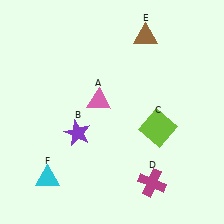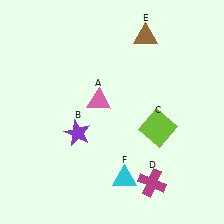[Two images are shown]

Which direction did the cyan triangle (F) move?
The cyan triangle (F) moved right.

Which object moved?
The cyan triangle (F) moved right.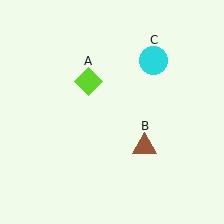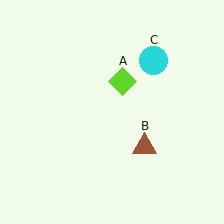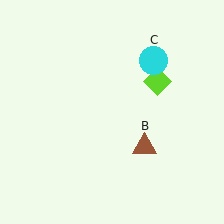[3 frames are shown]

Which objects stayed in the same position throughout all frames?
Brown triangle (object B) and cyan circle (object C) remained stationary.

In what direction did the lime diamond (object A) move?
The lime diamond (object A) moved right.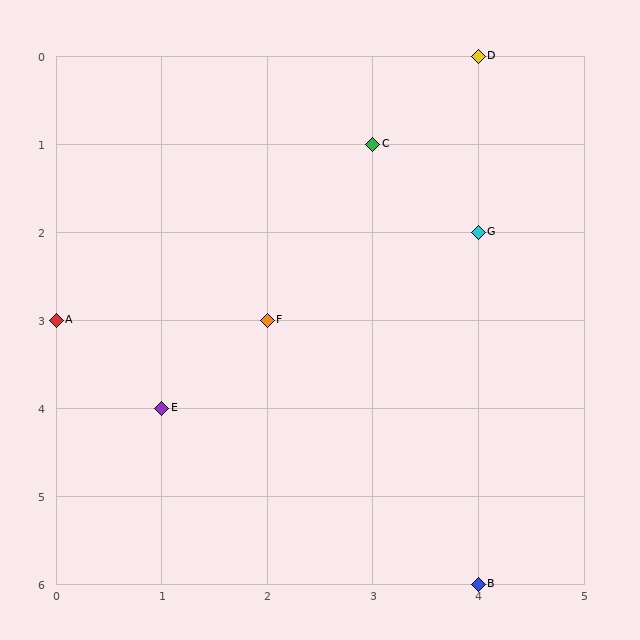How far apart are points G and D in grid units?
Points G and D are 2 rows apart.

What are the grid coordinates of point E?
Point E is at grid coordinates (1, 4).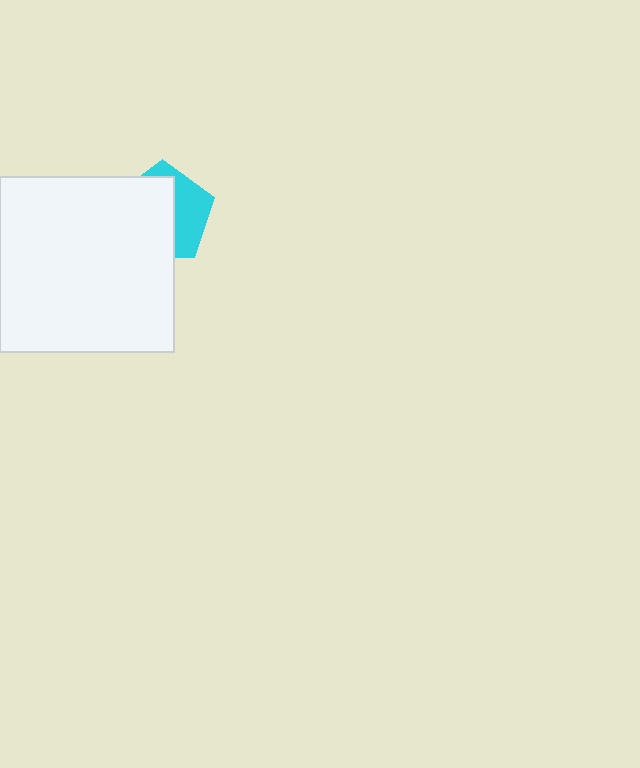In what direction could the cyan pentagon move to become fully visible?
The cyan pentagon could move right. That would shift it out from behind the white square entirely.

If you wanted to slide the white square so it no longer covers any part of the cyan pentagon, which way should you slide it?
Slide it left — that is the most direct way to separate the two shapes.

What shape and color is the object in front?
The object in front is a white square.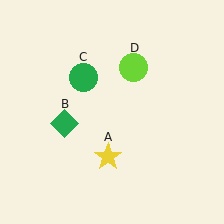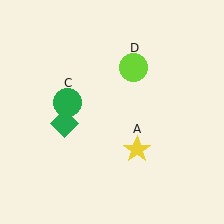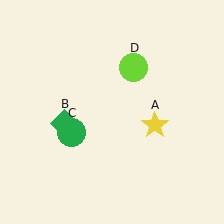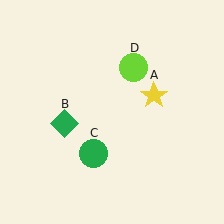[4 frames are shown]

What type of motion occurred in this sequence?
The yellow star (object A), green circle (object C) rotated counterclockwise around the center of the scene.